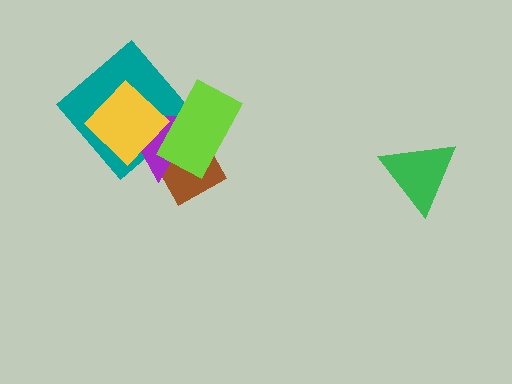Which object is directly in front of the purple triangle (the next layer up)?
The lime rectangle is directly in front of the purple triangle.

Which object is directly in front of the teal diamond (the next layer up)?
The purple triangle is directly in front of the teal diamond.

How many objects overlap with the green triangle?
0 objects overlap with the green triangle.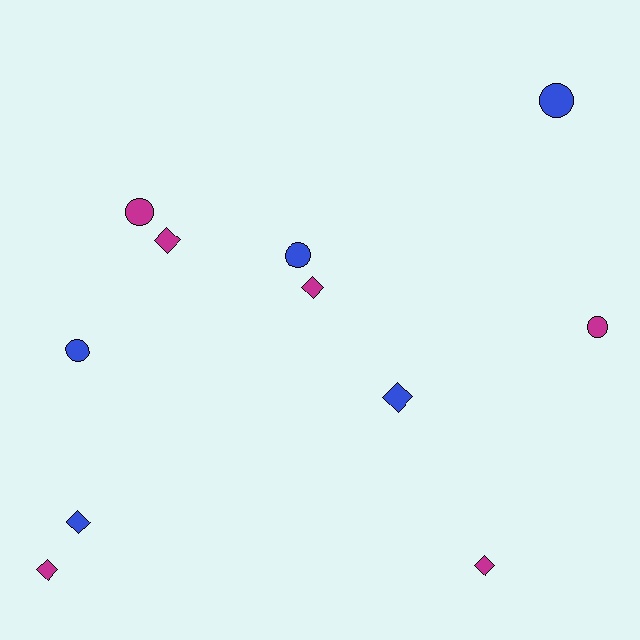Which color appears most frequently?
Magenta, with 6 objects.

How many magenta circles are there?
There are 2 magenta circles.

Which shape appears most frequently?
Diamond, with 6 objects.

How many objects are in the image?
There are 11 objects.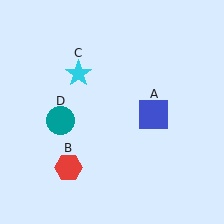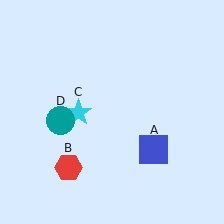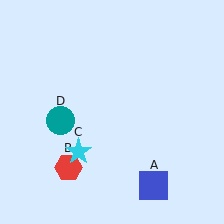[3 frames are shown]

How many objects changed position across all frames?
2 objects changed position: blue square (object A), cyan star (object C).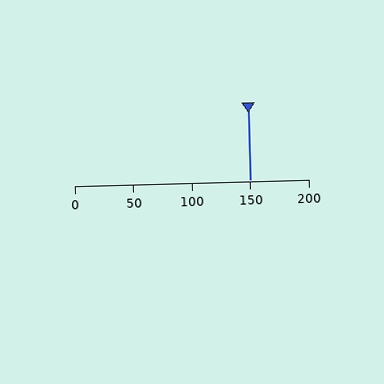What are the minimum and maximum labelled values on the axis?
The axis runs from 0 to 200.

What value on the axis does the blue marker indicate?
The marker indicates approximately 150.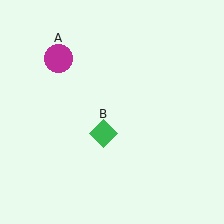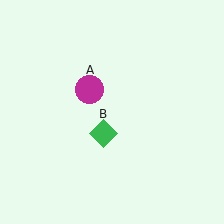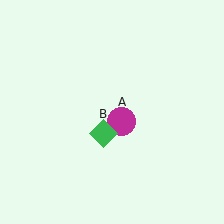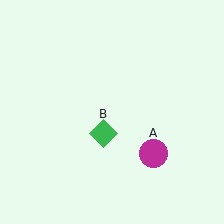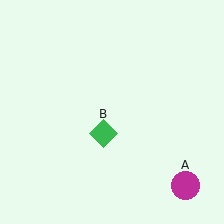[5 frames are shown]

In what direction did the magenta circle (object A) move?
The magenta circle (object A) moved down and to the right.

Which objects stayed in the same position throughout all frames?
Green diamond (object B) remained stationary.